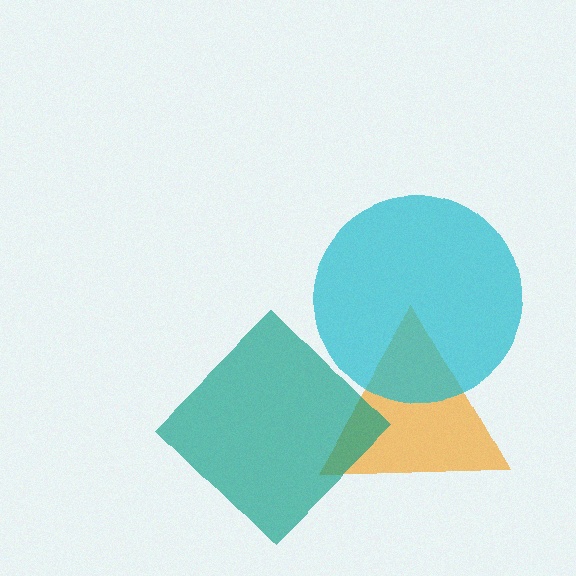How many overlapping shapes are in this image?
There are 3 overlapping shapes in the image.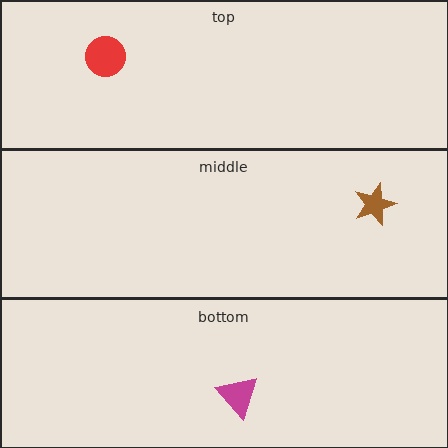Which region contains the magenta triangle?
The bottom region.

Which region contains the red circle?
The top region.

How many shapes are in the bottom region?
1.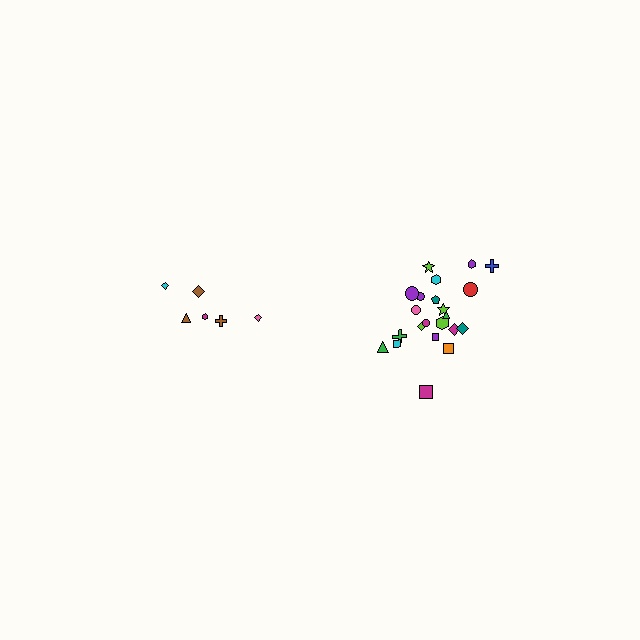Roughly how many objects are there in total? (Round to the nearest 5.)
Roughly 30 objects in total.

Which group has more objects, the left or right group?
The right group.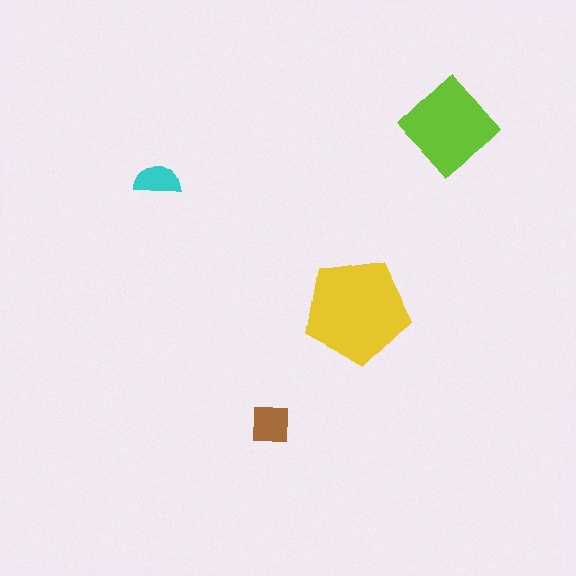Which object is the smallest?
The cyan semicircle.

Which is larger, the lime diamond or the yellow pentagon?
The yellow pentagon.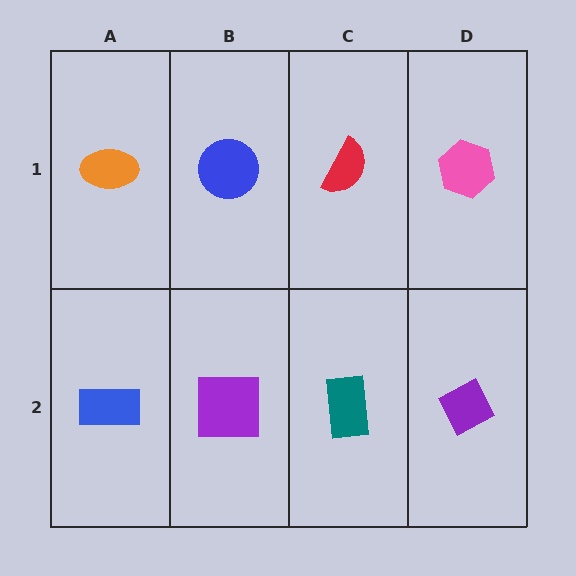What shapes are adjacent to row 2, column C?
A red semicircle (row 1, column C), a purple square (row 2, column B), a purple diamond (row 2, column D).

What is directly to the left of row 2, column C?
A purple square.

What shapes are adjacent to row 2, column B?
A blue circle (row 1, column B), a blue rectangle (row 2, column A), a teal rectangle (row 2, column C).